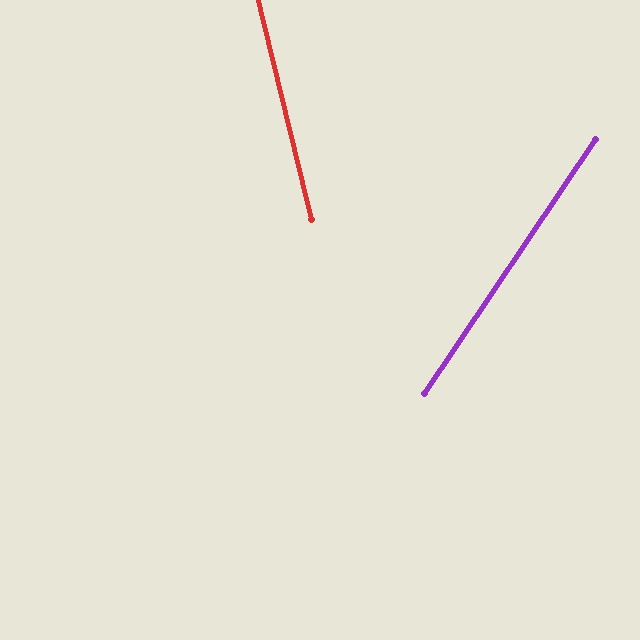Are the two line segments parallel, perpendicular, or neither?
Neither parallel nor perpendicular — they differ by about 48°.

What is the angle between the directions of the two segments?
Approximately 48 degrees.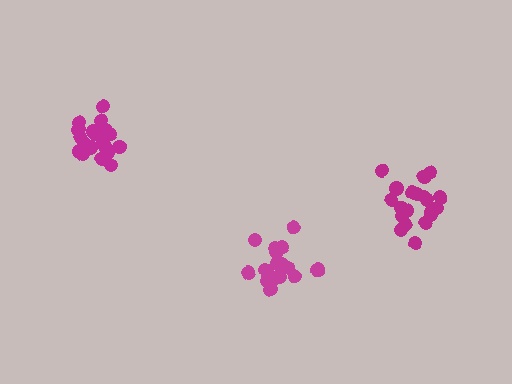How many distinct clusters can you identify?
There are 3 distinct clusters.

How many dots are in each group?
Group 1: 21 dots, Group 2: 20 dots, Group 3: 18 dots (59 total).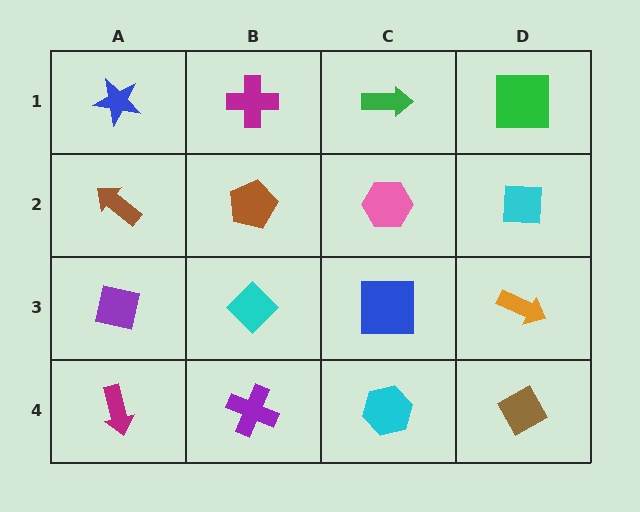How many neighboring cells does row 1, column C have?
3.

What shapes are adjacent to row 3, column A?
A brown arrow (row 2, column A), a magenta arrow (row 4, column A), a cyan diamond (row 3, column B).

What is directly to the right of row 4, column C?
A brown diamond.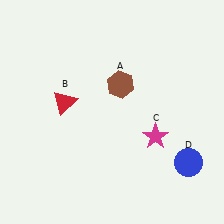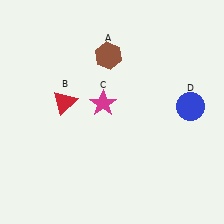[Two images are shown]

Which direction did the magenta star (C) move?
The magenta star (C) moved left.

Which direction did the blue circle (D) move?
The blue circle (D) moved up.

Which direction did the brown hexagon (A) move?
The brown hexagon (A) moved up.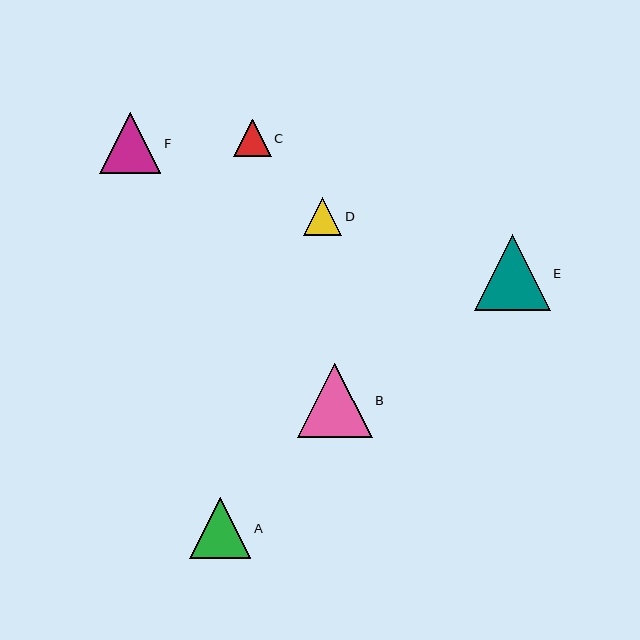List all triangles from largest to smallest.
From largest to smallest: E, B, F, A, D, C.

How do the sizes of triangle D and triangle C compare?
Triangle D and triangle C are approximately the same size.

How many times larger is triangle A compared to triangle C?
Triangle A is approximately 1.6 times the size of triangle C.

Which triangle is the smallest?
Triangle C is the smallest with a size of approximately 38 pixels.